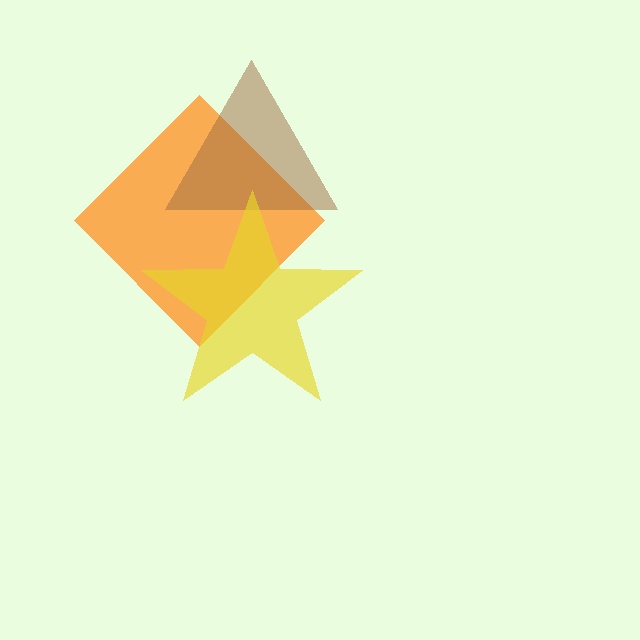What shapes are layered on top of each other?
The layered shapes are: an orange diamond, a brown triangle, a yellow star.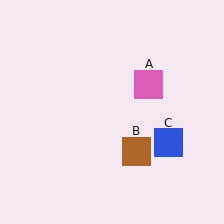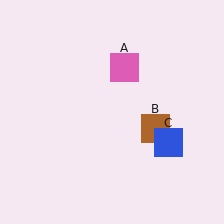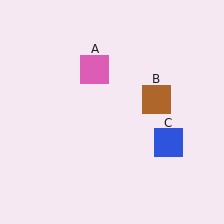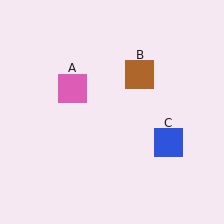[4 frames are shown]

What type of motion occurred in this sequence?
The pink square (object A), brown square (object B) rotated counterclockwise around the center of the scene.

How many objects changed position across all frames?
2 objects changed position: pink square (object A), brown square (object B).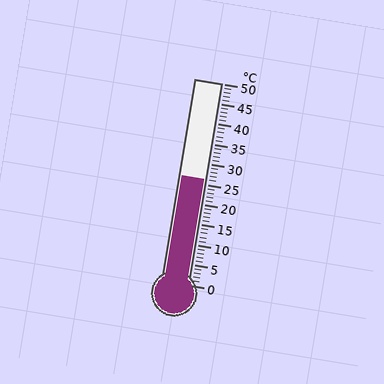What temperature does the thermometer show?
The thermometer shows approximately 26°C.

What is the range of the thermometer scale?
The thermometer scale ranges from 0°C to 50°C.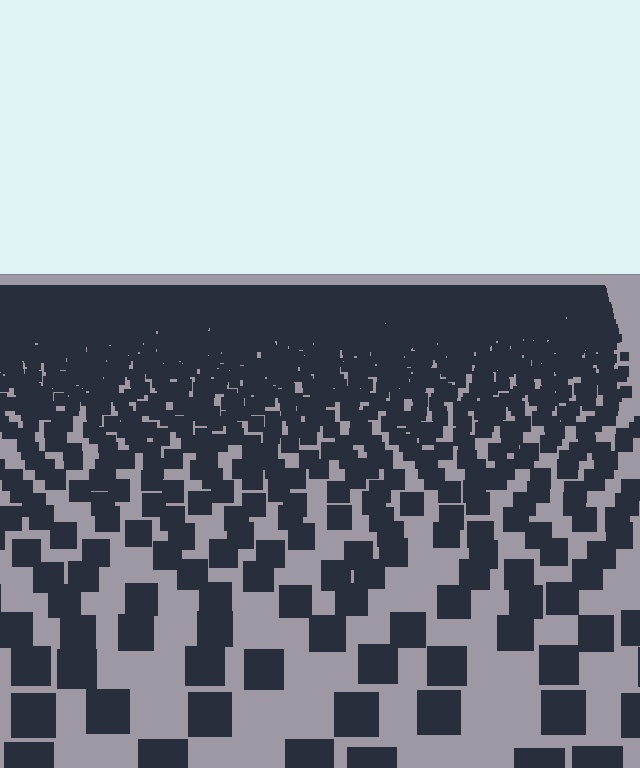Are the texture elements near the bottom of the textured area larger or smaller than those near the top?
Larger. Near the bottom, elements are closer to the viewer and appear at a bigger on-screen size.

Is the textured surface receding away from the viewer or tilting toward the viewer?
The surface is receding away from the viewer. Texture elements get smaller and denser toward the top.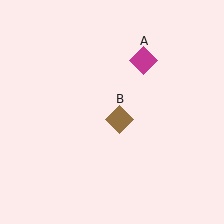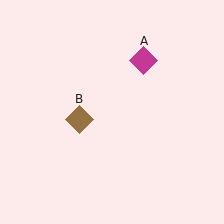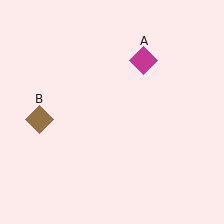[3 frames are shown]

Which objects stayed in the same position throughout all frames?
Magenta diamond (object A) remained stationary.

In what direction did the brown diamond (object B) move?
The brown diamond (object B) moved left.